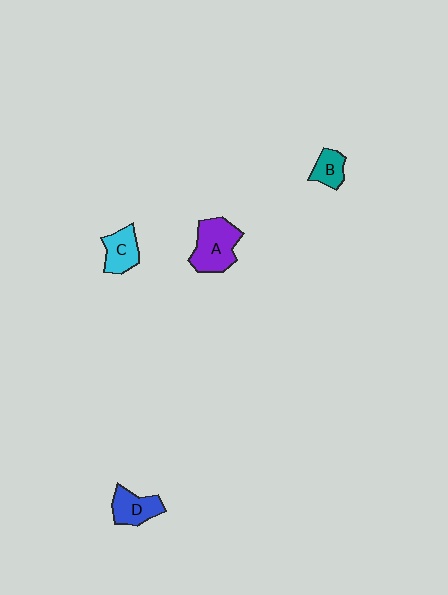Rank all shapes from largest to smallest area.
From largest to smallest: A (purple), D (blue), C (cyan), B (teal).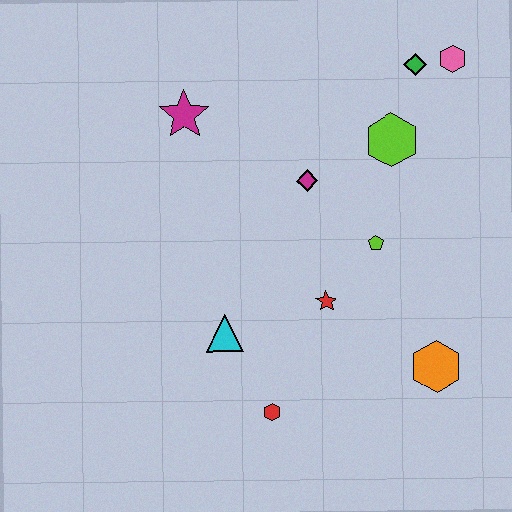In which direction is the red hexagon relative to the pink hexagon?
The red hexagon is below the pink hexagon.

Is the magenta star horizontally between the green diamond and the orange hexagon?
No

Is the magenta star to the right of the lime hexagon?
No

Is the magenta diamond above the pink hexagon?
No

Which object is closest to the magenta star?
The magenta diamond is closest to the magenta star.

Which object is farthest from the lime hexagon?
The red hexagon is farthest from the lime hexagon.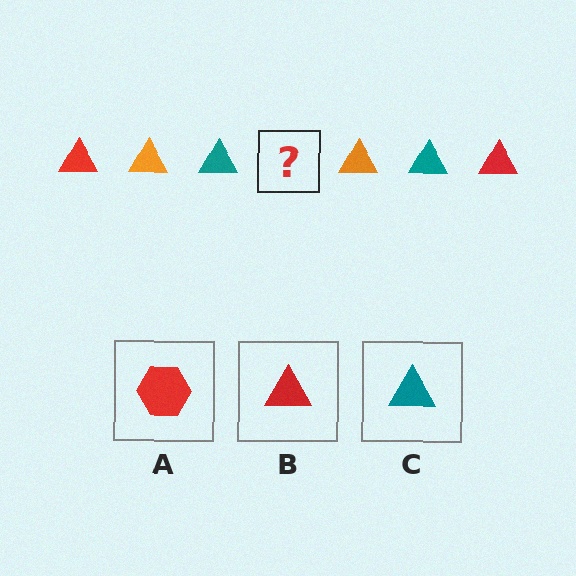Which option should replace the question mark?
Option B.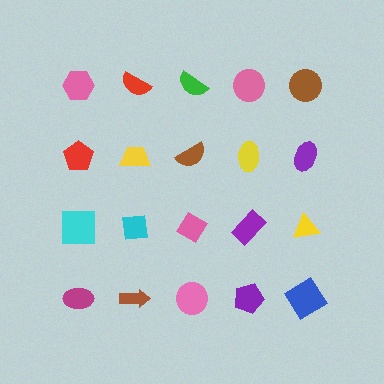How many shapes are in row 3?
5 shapes.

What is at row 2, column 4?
A yellow ellipse.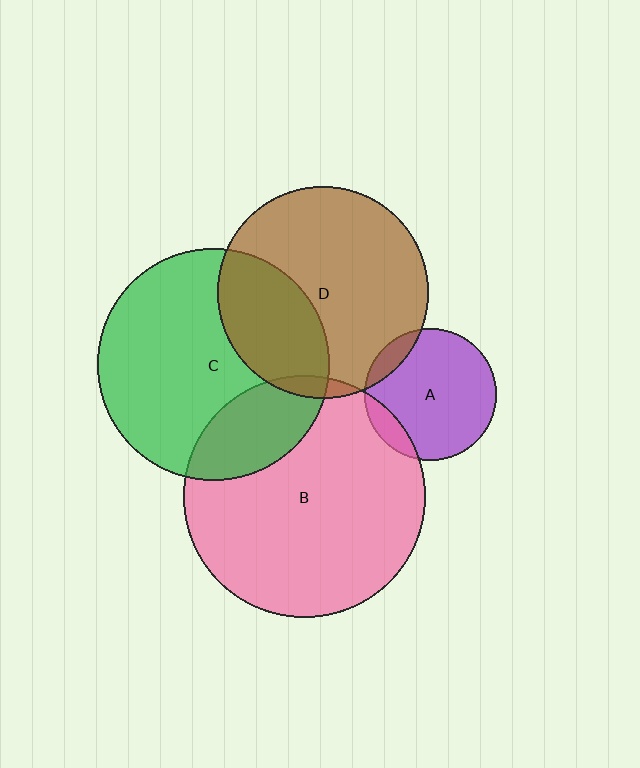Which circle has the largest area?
Circle B (pink).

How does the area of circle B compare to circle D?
Approximately 1.3 times.